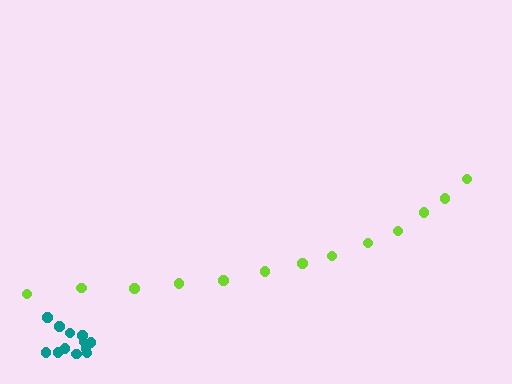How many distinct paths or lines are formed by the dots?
There are 2 distinct paths.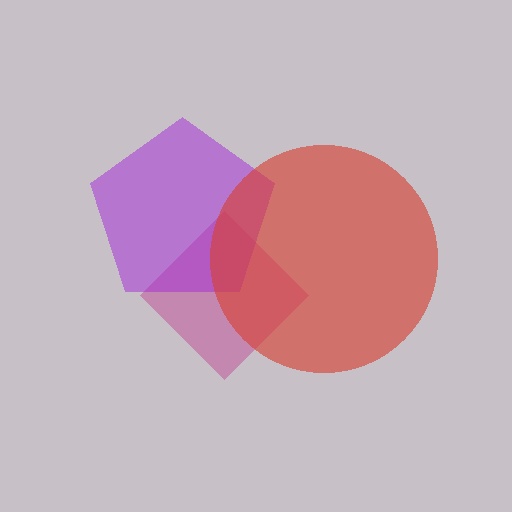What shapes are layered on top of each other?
The layered shapes are: a magenta diamond, a purple pentagon, a red circle.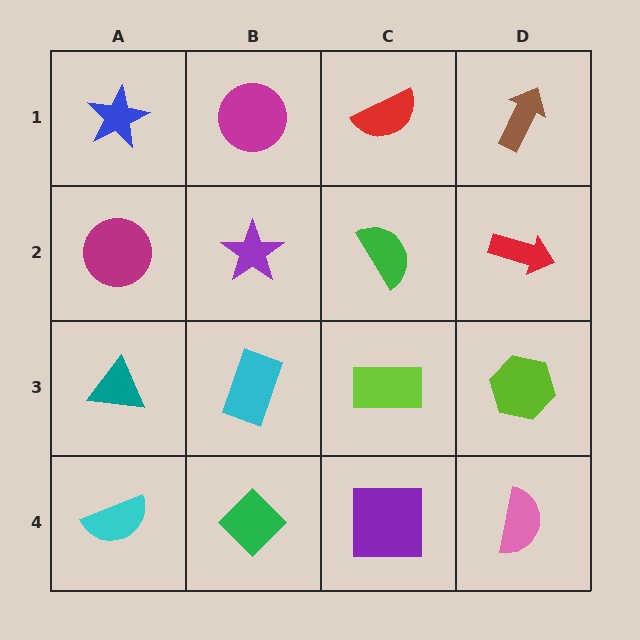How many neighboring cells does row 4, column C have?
3.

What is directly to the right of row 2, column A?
A purple star.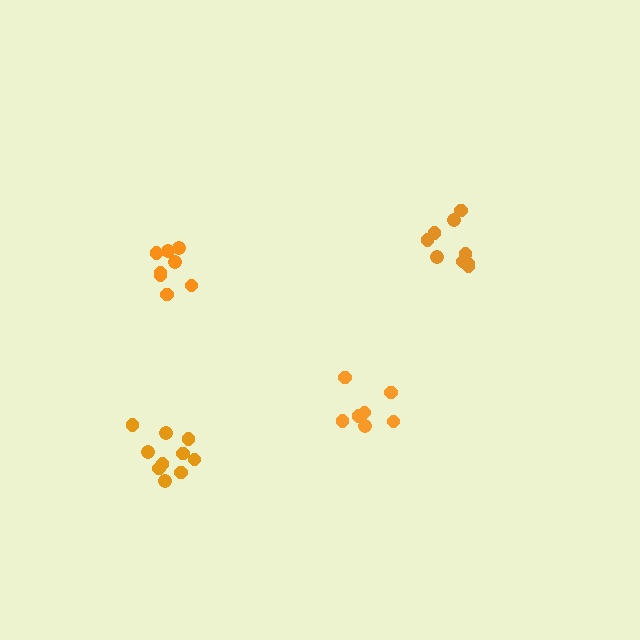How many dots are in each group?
Group 1: 10 dots, Group 2: 8 dots, Group 3: 9 dots, Group 4: 7 dots (34 total).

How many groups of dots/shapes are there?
There are 4 groups.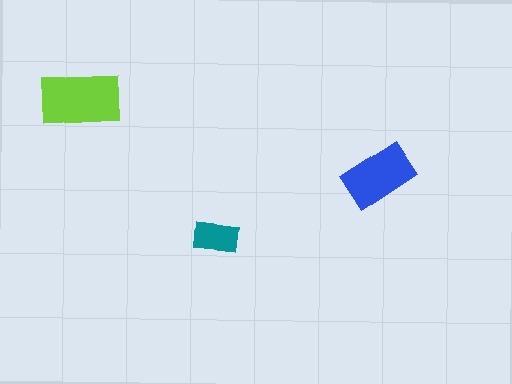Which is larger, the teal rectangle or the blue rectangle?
The blue one.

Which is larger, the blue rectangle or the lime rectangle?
The lime one.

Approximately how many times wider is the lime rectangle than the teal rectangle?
About 2 times wider.